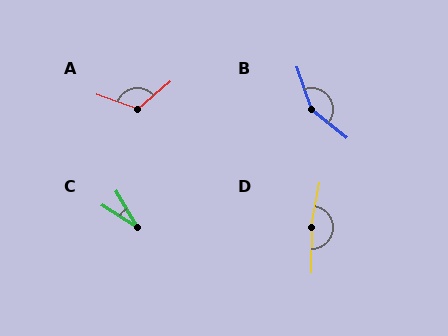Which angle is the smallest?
C, at approximately 27 degrees.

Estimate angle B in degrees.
Approximately 148 degrees.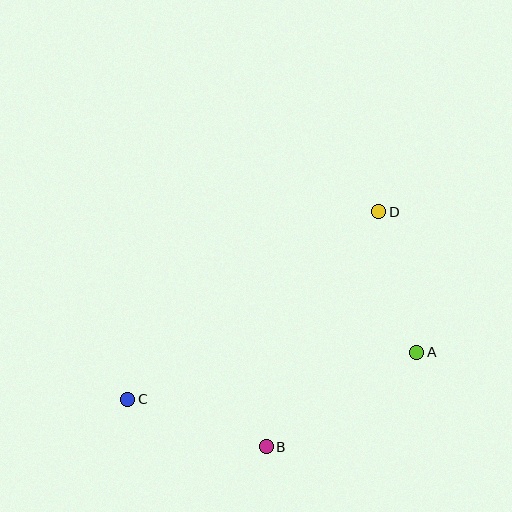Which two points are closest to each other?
Points A and D are closest to each other.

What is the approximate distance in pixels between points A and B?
The distance between A and B is approximately 178 pixels.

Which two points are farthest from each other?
Points C and D are farthest from each other.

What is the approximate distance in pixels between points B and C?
The distance between B and C is approximately 146 pixels.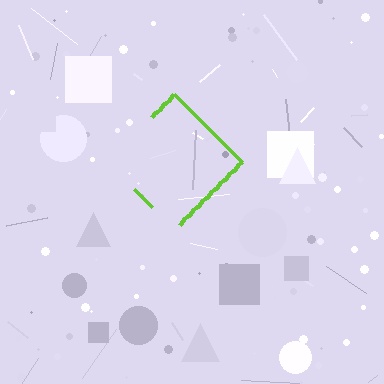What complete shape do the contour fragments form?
The contour fragments form a diamond.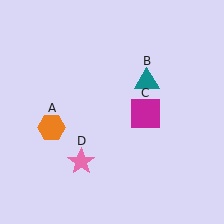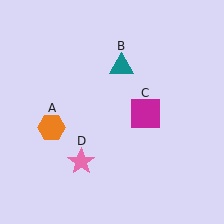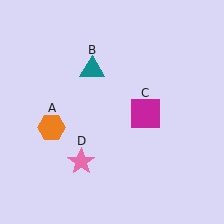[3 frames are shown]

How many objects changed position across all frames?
1 object changed position: teal triangle (object B).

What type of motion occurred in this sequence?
The teal triangle (object B) rotated counterclockwise around the center of the scene.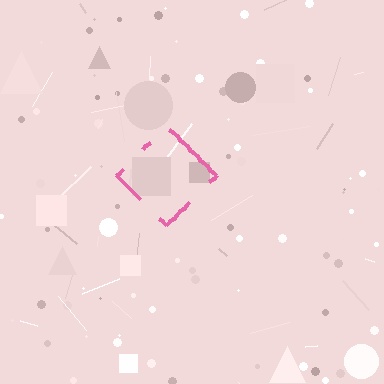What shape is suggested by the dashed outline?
The dashed outline suggests a diamond.